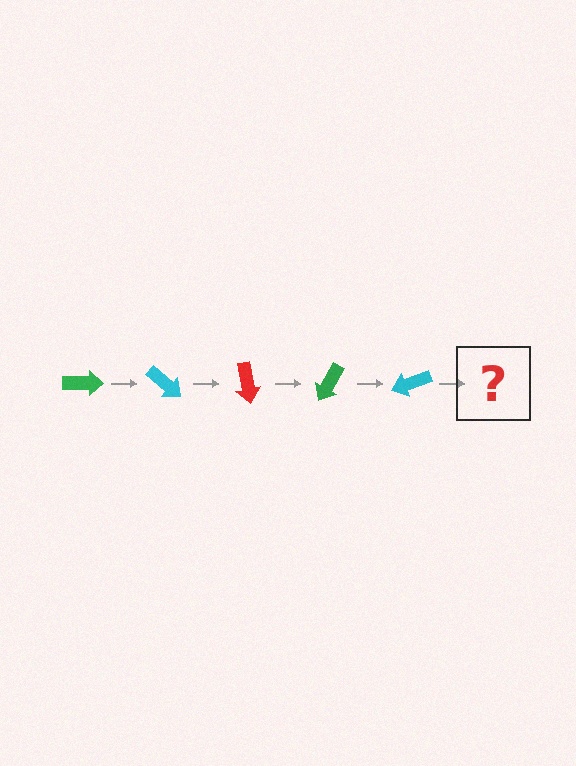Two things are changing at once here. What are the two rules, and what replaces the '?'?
The two rules are that it rotates 40 degrees each step and the color cycles through green, cyan, and red. The '?' should be a red arrow, rotated 200 degrees from the start.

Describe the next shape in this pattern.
It should be a red arrow, rotated 200 degrees from the start.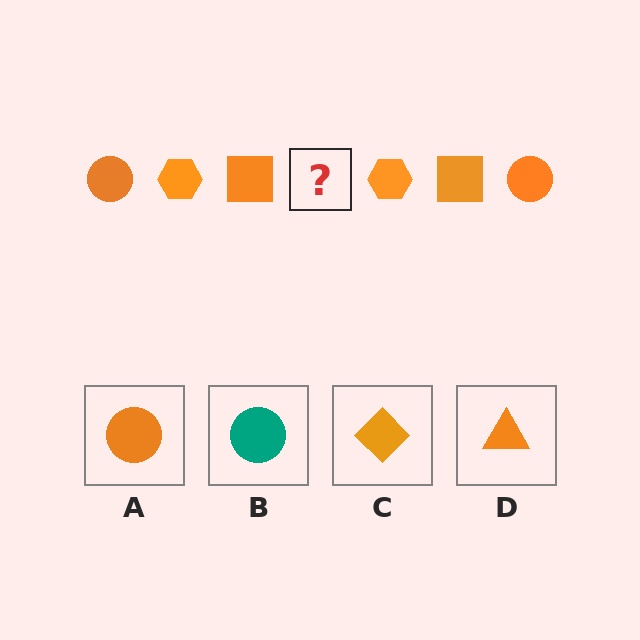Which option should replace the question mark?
Option A.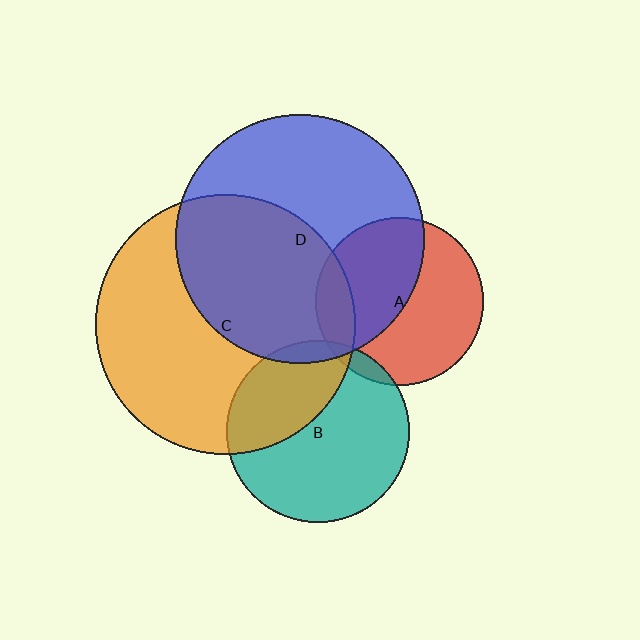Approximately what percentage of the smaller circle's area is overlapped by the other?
Approximately 50%.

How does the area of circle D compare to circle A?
Approximately 2.2 times.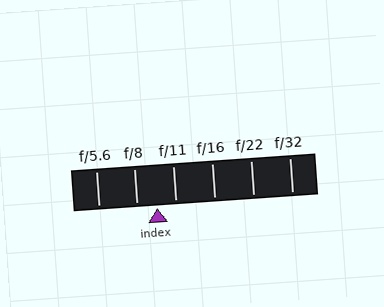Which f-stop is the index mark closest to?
The index mark is closest to f/11.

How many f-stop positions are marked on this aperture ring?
There are 6 f-stop positions marked.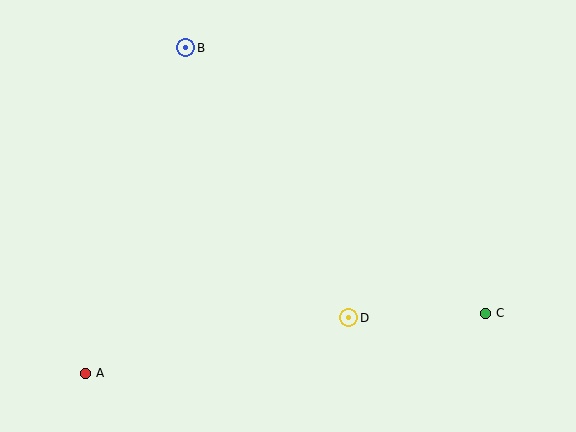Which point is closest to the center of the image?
Point D at (349, 318) is closest to the center.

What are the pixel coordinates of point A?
Point A is at (85, 373).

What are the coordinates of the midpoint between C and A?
The midpoint between C and A is at (285, 343).